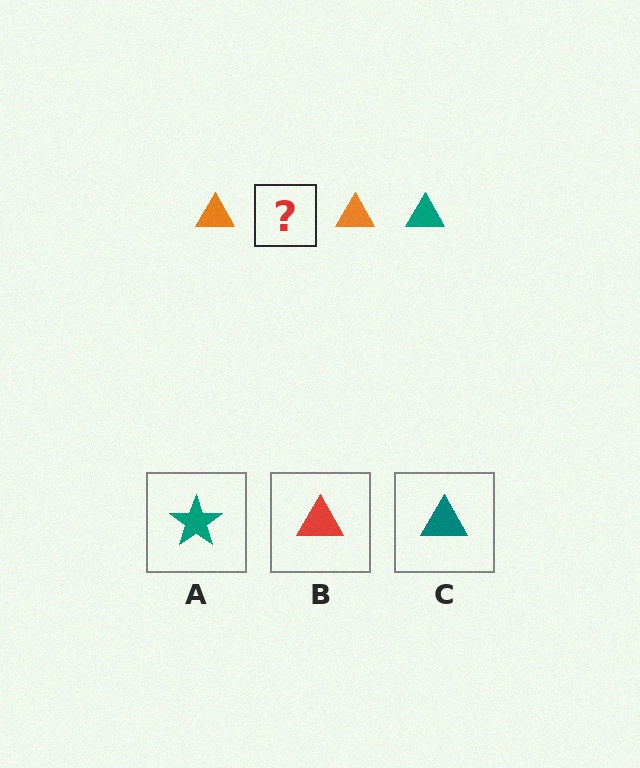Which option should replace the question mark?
Option C.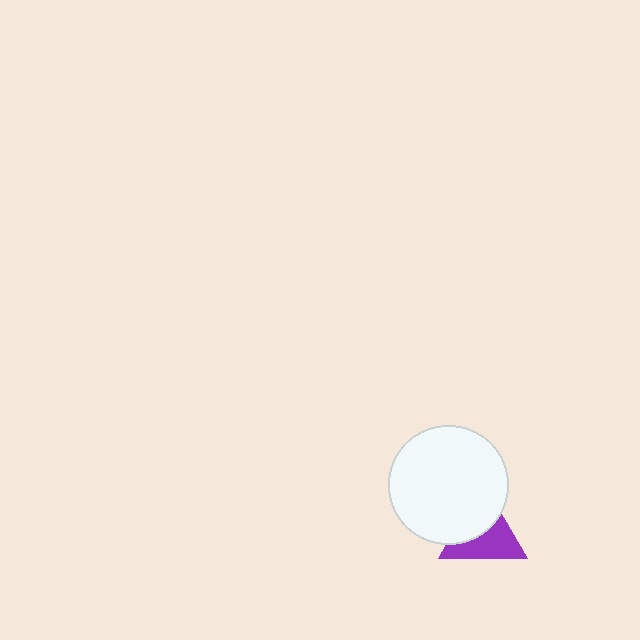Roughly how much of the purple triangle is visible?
About half of it is visible (roughly 55%).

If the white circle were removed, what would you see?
You would see the complete purple triangle.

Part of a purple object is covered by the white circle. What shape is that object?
It is a triangle.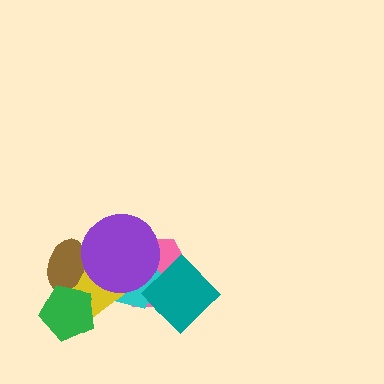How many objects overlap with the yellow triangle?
5 objects overlap with the yellow triangle.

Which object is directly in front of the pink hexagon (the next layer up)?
The cyan pentagon is directly in front of the pink hexagon.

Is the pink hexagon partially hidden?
Yes, it is partially covered by another shape.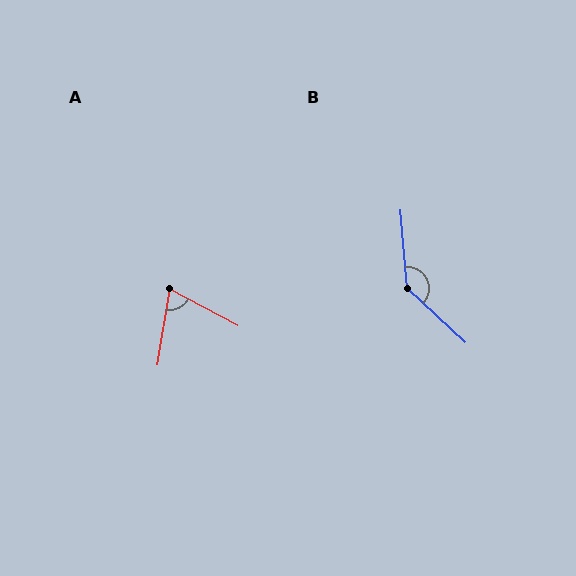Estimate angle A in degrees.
Approximately 71 degrees.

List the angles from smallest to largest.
A (71°), B (137°).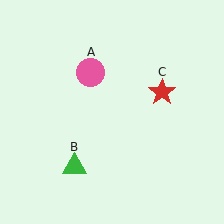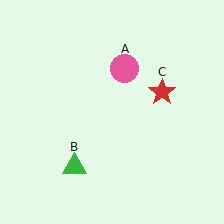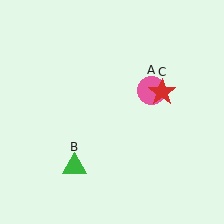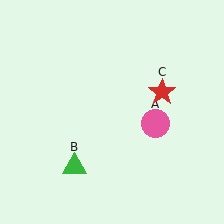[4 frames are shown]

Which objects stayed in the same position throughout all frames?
Green triangle (object B) and red star (object C) remained stationary.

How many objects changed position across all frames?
1 object changed position: pink circle (object A).